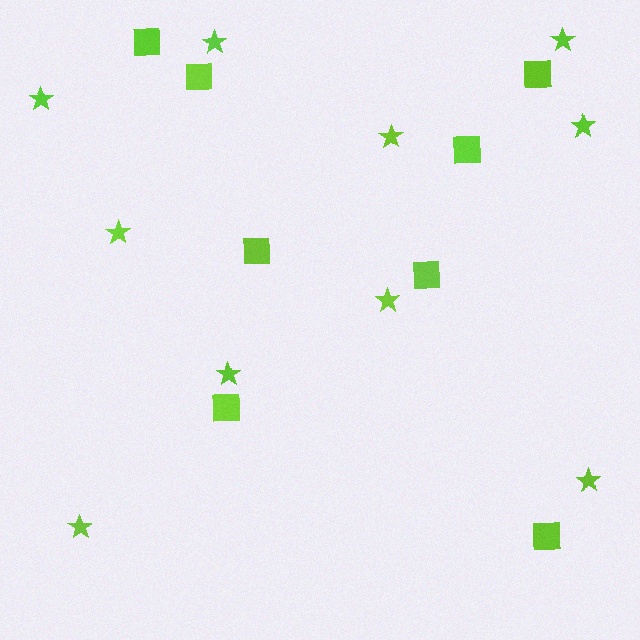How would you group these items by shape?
There are 2 groups: one group of squares (8) and one group of stars (10).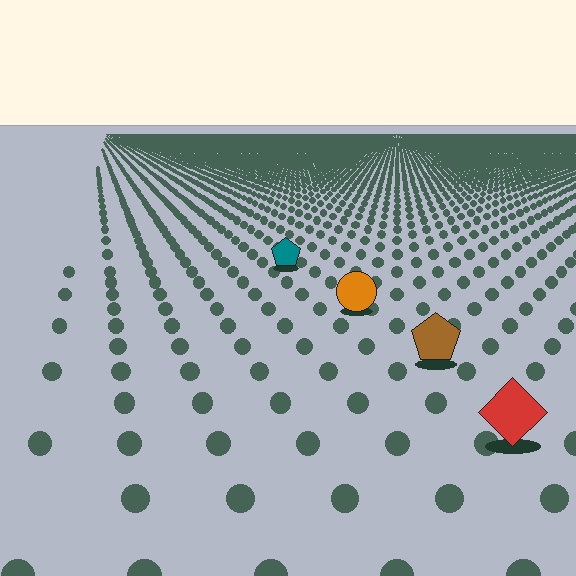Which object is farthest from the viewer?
The teal pentagon is farthest from the viewer. It appears smaller and the ground texture around it is denser.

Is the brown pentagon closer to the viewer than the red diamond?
No. The red diamond is closer — you can tell from the texture gradient: the ground texture is coarser near it.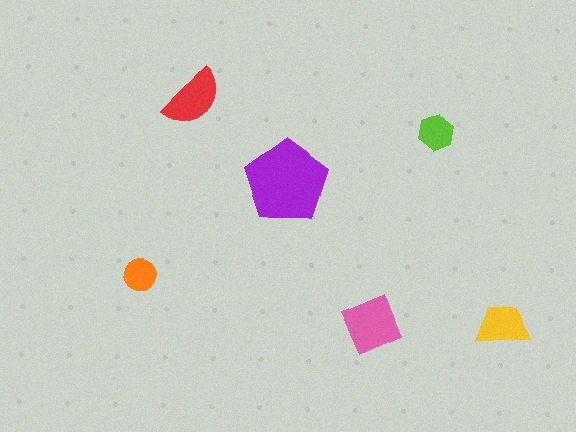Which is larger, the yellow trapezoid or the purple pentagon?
The purple pentagon.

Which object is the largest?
The purple pentagon.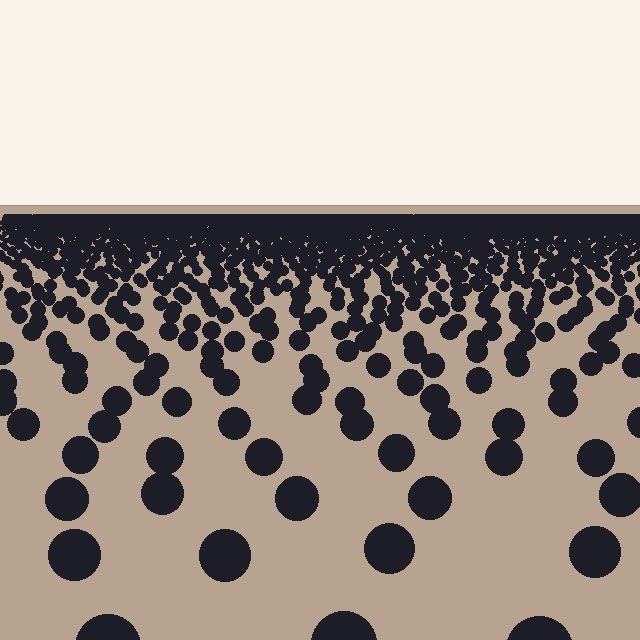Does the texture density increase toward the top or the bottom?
Density increases toward the top.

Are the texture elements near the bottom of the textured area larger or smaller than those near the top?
Larger. Near the bottom, elements are closer to the viewer and appear at a bigger on-screen size.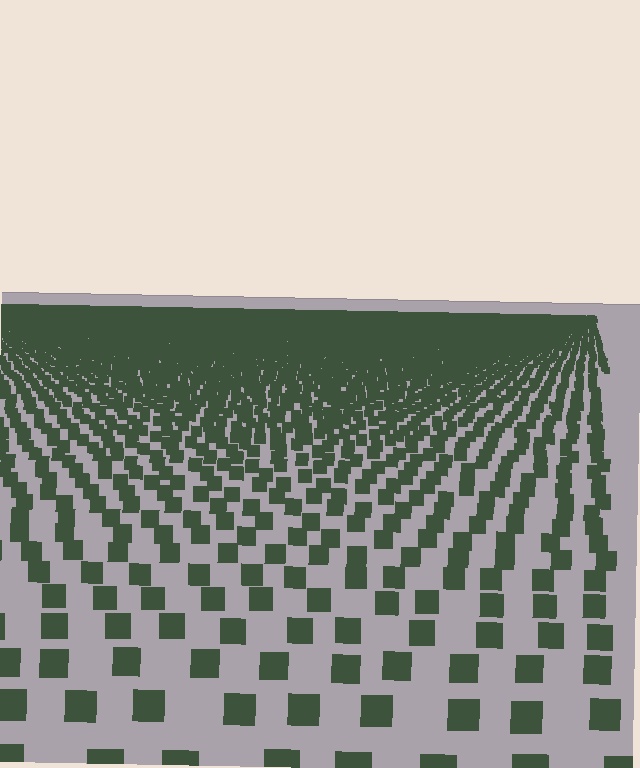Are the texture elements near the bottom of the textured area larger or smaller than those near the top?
Larger. Near the bottom, elements are closer to the viewer and appear at a bigger on-screen size.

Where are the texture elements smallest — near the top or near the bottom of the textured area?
Near the top.